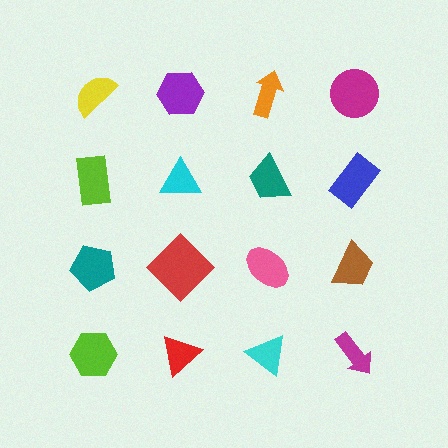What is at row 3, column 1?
A teal pentagon.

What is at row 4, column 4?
A magenta arrow.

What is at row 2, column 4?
A blue rectangle.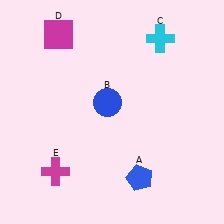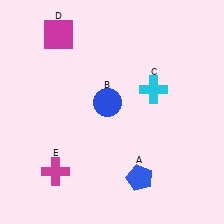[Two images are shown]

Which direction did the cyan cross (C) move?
The cyan cross (C) moved down.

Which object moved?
The cyan cross (C) moved down.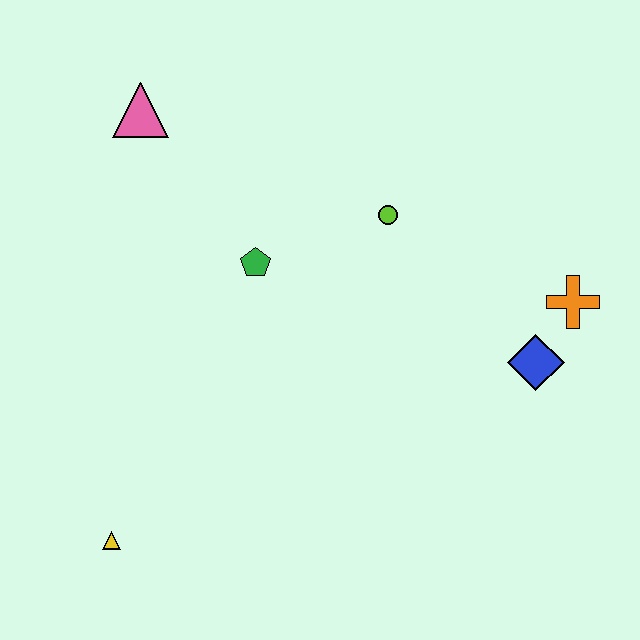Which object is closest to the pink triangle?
The green pentagon is closest to the pink triangle.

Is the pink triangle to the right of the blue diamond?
No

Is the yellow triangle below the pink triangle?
Yes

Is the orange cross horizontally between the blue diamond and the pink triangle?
No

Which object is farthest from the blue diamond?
The pink triangle is farthest from the blue diamond.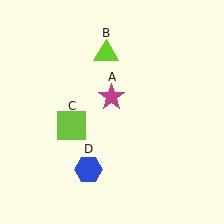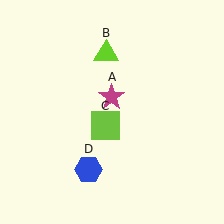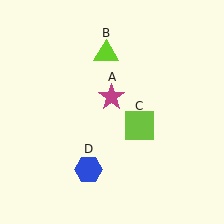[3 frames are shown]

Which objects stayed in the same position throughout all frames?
Magenta star (object A) and lime triangle (object B) and blue hexagon (object D) remained stationary.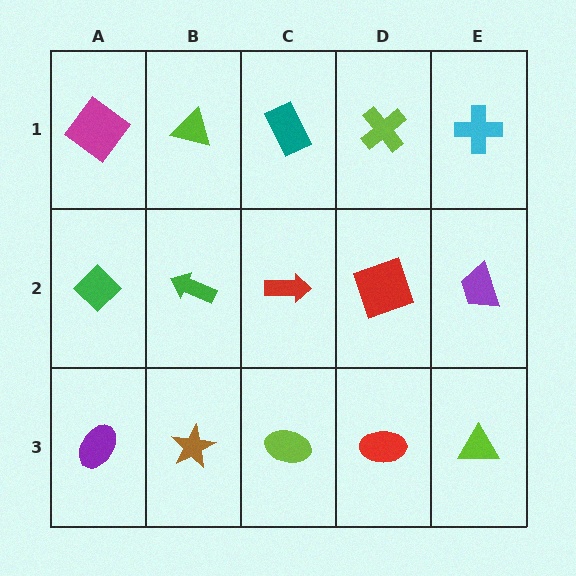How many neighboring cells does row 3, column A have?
2.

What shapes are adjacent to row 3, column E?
A purple trapezoid (row 2, column E), a red ellipse (row 3, column D).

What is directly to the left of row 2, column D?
A red arrow.